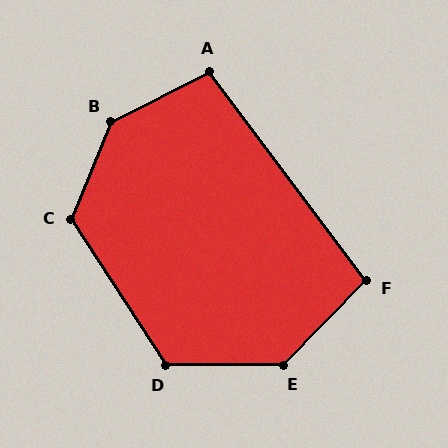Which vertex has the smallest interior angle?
F, at approximately 99 degrees.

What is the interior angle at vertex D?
Approximately 123 degrees (obtuse).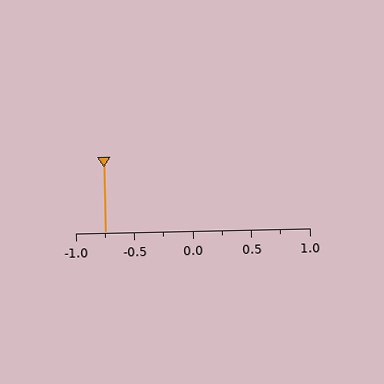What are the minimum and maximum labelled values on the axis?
The axis runs from -1.0 to 1.0.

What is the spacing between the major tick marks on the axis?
The major ticks are spaced 0.5 apart.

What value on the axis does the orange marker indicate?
The marker indicates approximately -0.75.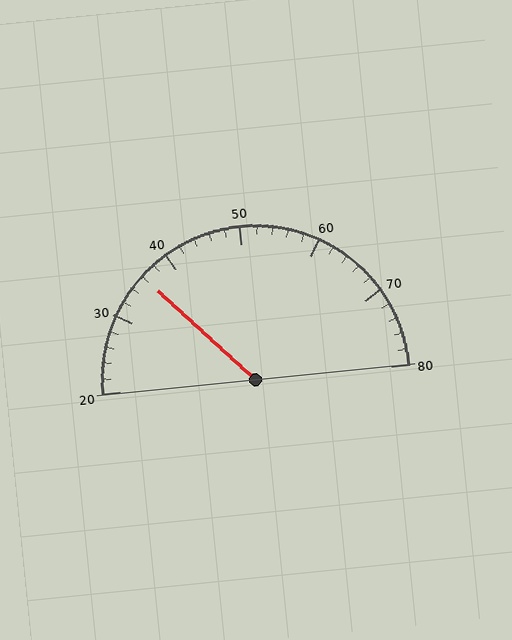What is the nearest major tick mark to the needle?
The nearest major tick mark is 40.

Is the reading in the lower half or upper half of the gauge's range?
The reading is in the lower half of the range (20 to 80).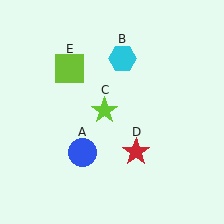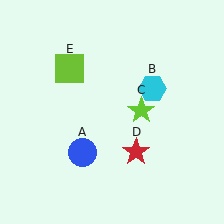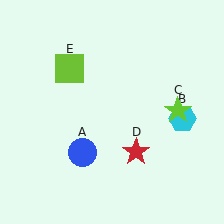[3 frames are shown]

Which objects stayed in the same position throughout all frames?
Blue circle (object A) and red star (object D) and lime square (object E) remained stationary.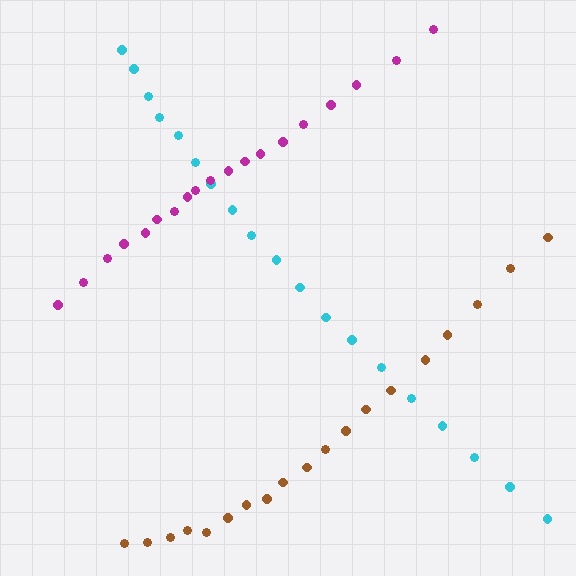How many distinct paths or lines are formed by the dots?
There are 3 distinct paths.